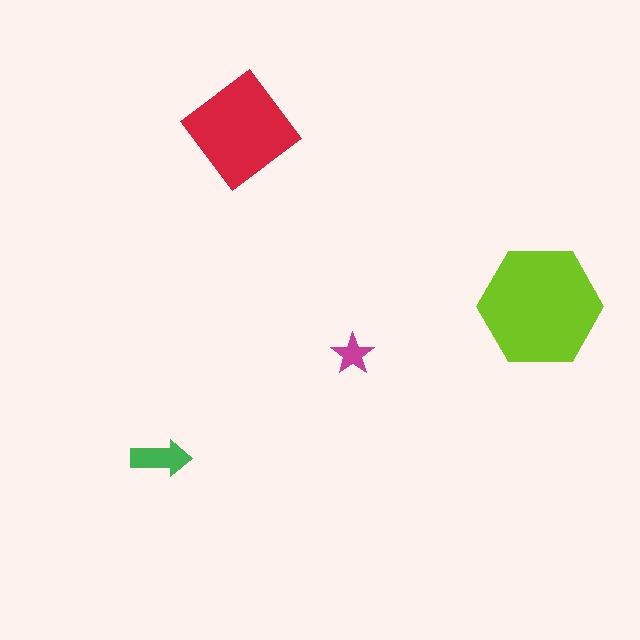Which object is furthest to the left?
The green arrow is leftmost.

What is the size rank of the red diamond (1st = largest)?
2nd.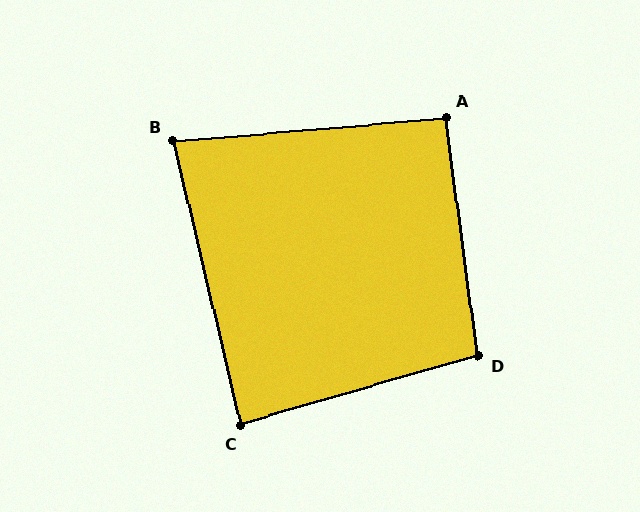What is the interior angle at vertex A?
Approximately 93 degrees (approximately right).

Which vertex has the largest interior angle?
D, at approximately 99 degrees.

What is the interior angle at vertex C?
Approximately 87 degrees (approximately right).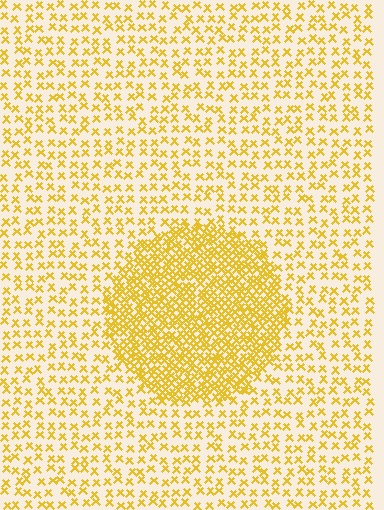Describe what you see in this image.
The image contains small yellow elements arranged at two different densities. A circle-shaped region is visible where the elements are more densely packed than the surrounding area.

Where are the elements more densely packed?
The elements are more densely packed inside the circle boundary.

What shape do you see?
I see a circle.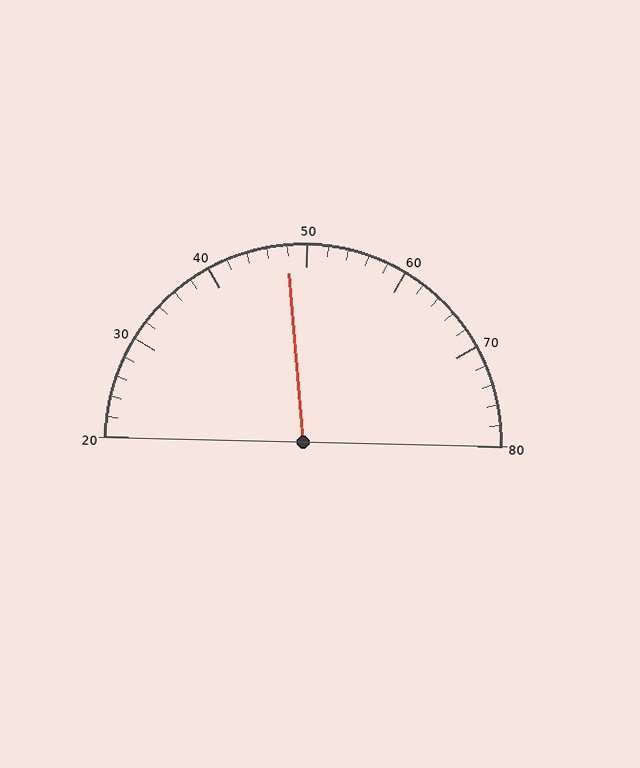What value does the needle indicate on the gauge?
The needle indicates approximately 48.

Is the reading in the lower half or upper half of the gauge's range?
The reading is in the lower half of the range (20 to 80).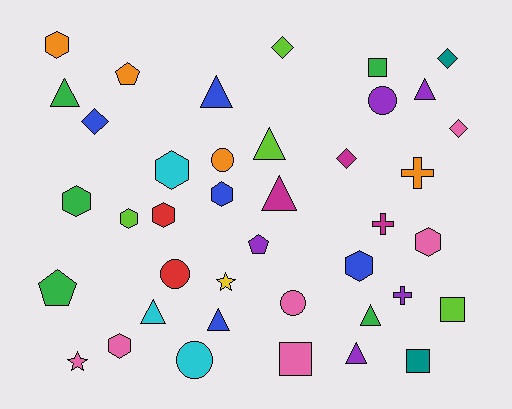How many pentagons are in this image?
There are 3 pentagons.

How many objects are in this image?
There are 40 objects.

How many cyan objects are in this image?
There are 3 cyan objects.